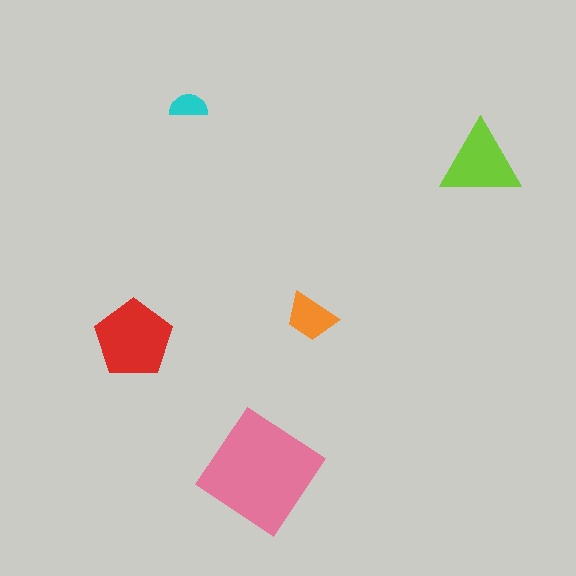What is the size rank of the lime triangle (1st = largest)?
3rd.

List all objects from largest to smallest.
The pink diamond, the red pentagon, the lime triangle, the orange trapezoid, the cyan semicircle.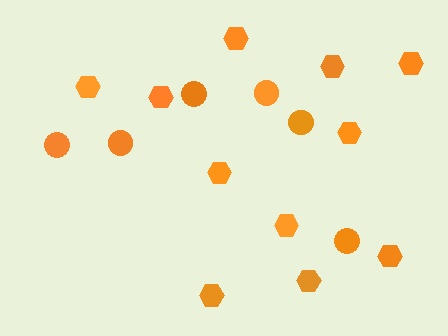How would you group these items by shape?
There are 2 groups: one group of hexagons (11) and one group of circles (6).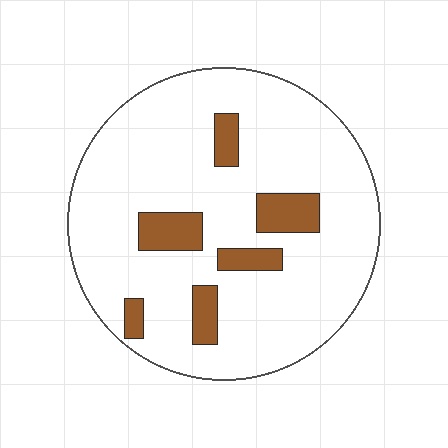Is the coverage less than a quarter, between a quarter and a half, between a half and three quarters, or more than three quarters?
Less than a quarter.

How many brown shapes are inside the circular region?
6.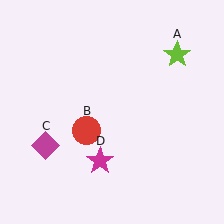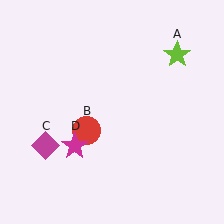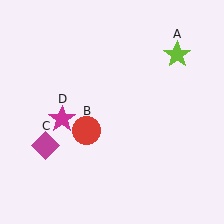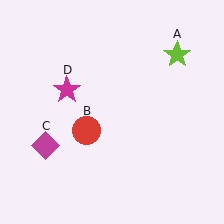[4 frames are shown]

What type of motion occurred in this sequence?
The magenta star (object D) rotated clockwise around the center of the scene.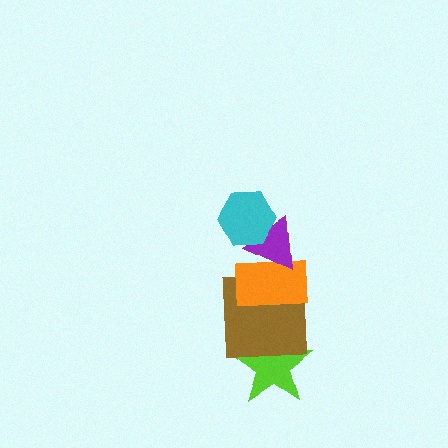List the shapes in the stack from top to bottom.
From top to bottom: the cyan hexagon, the purple triangle, the orange rectangle, the brown square, the lime star.